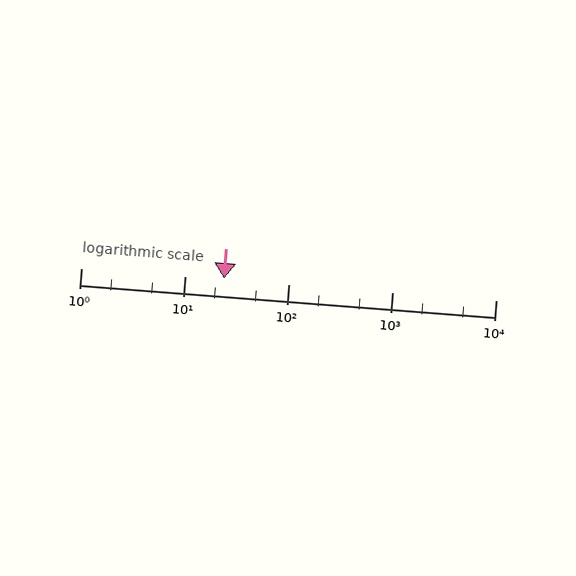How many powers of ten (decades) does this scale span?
The scale spans 4 decades, from 1 to 10000.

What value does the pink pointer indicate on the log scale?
The pointer indicates approximately 24.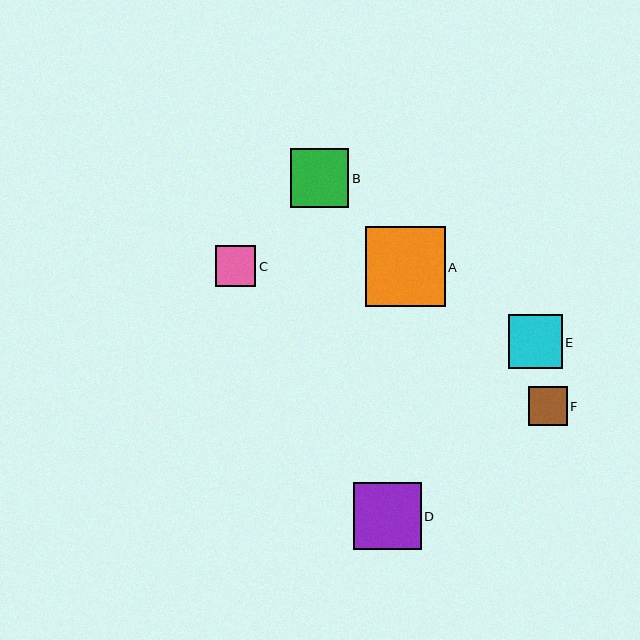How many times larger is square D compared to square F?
Square D is approximately 1.7 times the size of square F.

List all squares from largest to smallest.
From largest to smallest: A, D, B, E, C, F.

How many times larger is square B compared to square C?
Square B is approximately 1.4 times the size of square C.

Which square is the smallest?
Square F is the smallest with a size of approximately 39 pixels.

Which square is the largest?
Square A is the largest with a size of approximately 80 pixels.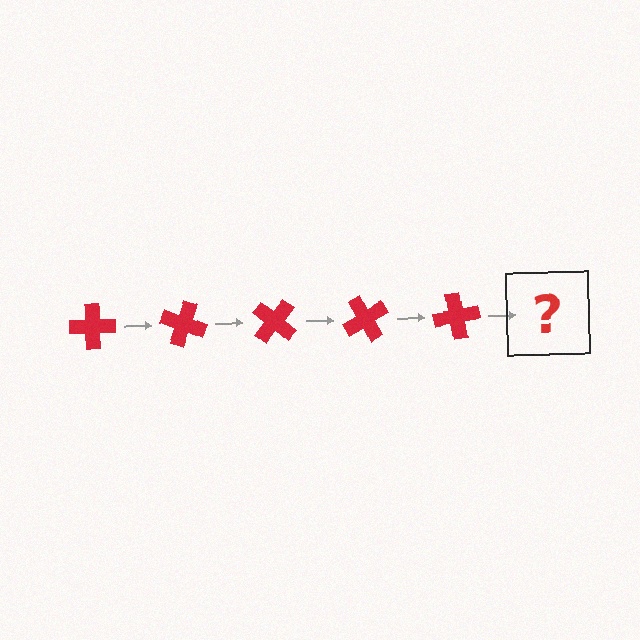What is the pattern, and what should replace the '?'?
The pattern is that the cross rotates 20 degrees each step. The '?' should be a red cross rotated 100 degrees.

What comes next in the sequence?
The next element should be a red cross rotated 100 degrees.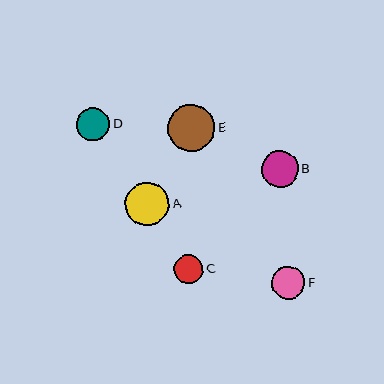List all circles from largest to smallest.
From largest to smallest: E, A, B, F, D, C.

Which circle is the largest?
Circle E is the largest with a size of approximately 47 pixels.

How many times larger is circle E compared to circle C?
Circle E is approximately 1.6 times the size of circle C.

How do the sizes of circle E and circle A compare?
Circle E and circle A are approximately the same size.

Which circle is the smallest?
Circle C is the smallest with a size of approximately 29 pixels.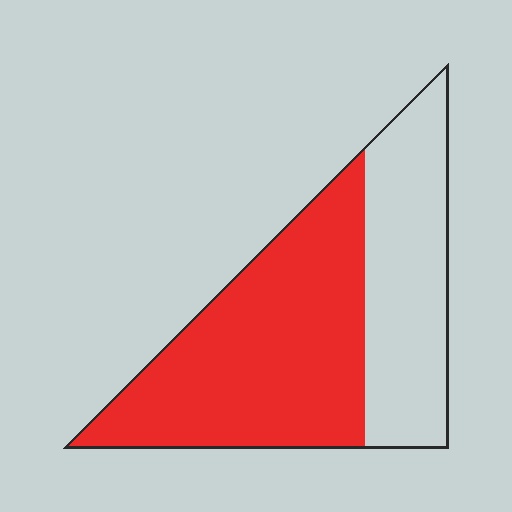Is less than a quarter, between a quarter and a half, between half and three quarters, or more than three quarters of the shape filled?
Between half and three quarters.